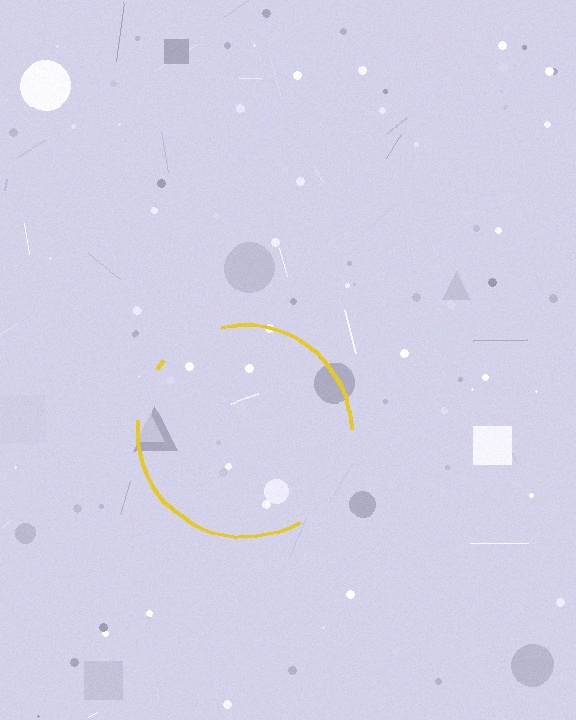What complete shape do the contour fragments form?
The contour fragments form a circle.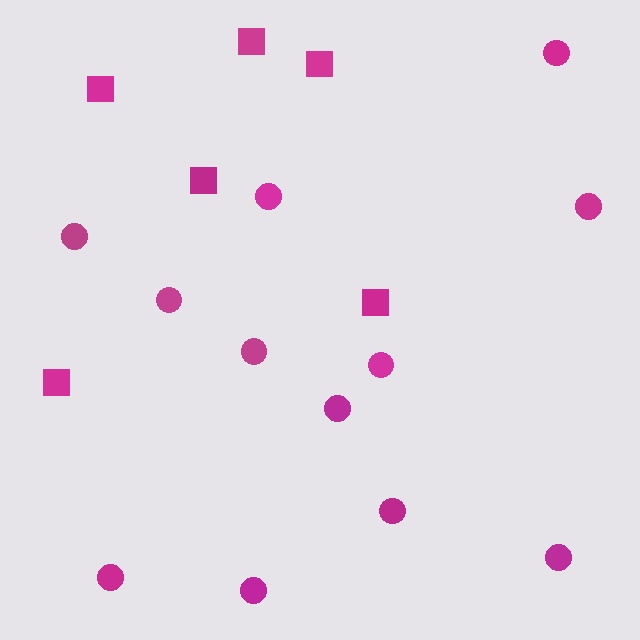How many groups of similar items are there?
There are 2 groups: one group of squares (6) and one group of circles (12).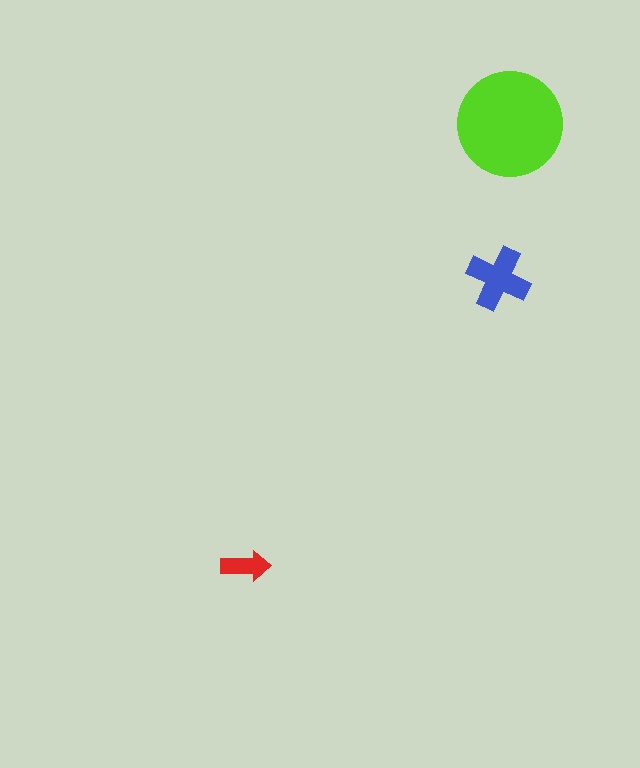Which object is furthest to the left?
The red arrow is leftmost.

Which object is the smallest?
The red arrow.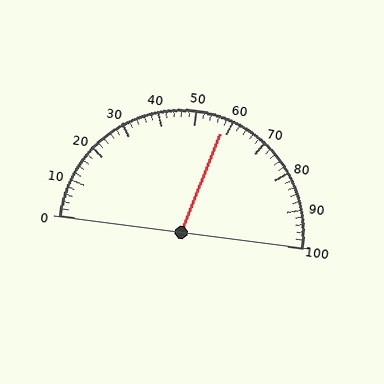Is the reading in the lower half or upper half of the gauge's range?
The reading is in the upper half of the range (0 to 100).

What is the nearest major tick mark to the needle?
The nearest major tick mark is 60.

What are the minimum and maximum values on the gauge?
The gauge ranges from 0 to 100.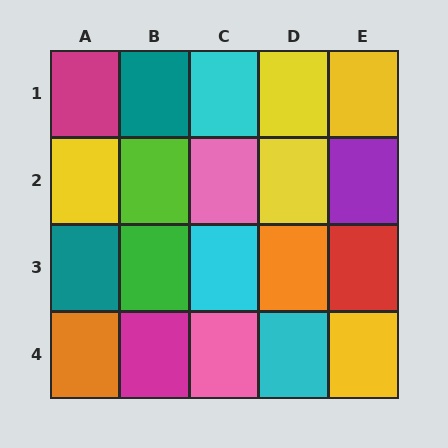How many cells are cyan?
3 cells are cyan.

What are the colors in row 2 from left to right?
Yellow, lime, pink, yellow, purple.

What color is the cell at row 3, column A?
Teal.